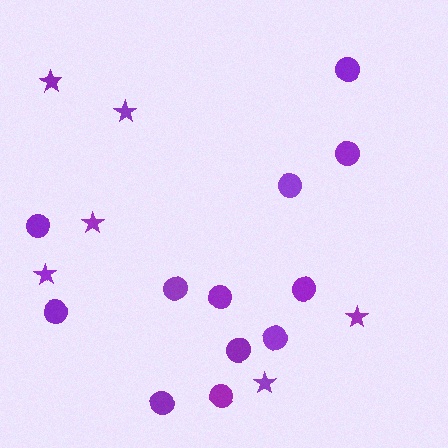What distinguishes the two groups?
There are 2 groups: one group of circles (12) and one group of stars (6).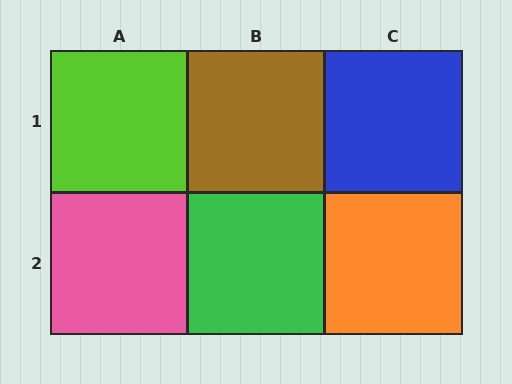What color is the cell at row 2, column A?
Pink.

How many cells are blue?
1 cell is blue.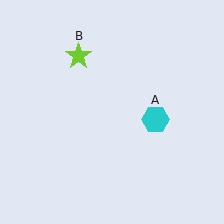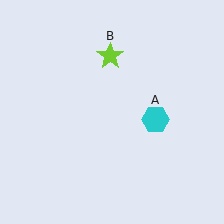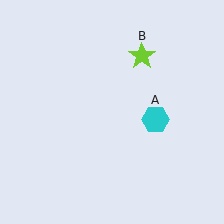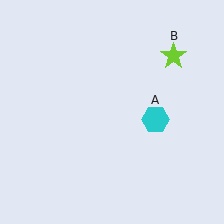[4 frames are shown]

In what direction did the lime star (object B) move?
The lime star (object B) moved right.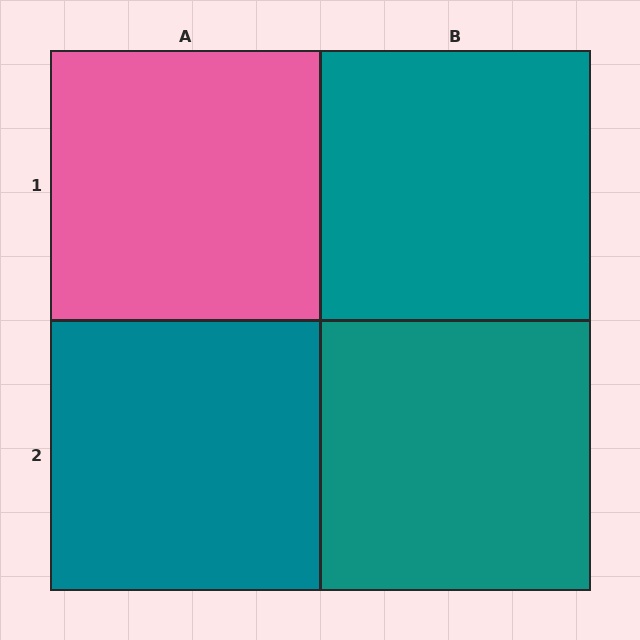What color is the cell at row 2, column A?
Teal.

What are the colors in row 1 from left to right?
Pink, teal.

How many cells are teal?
3 cells are teal.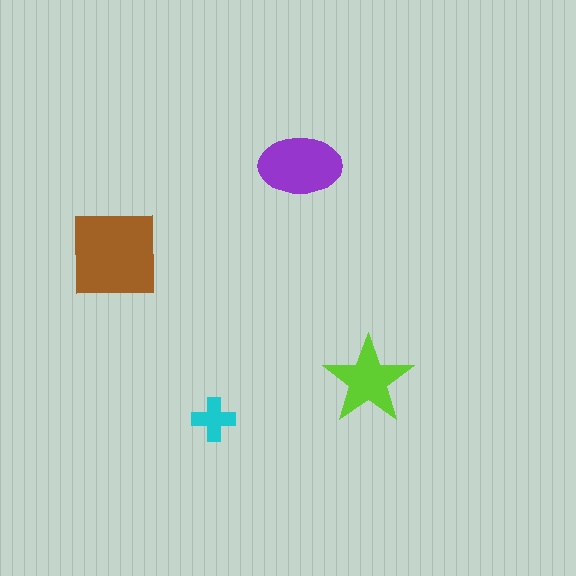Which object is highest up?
The purple ellipse is topmost.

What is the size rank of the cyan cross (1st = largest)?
4th.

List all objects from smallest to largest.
The cyan cross, the lime star, the purple ellipse, the brown square.